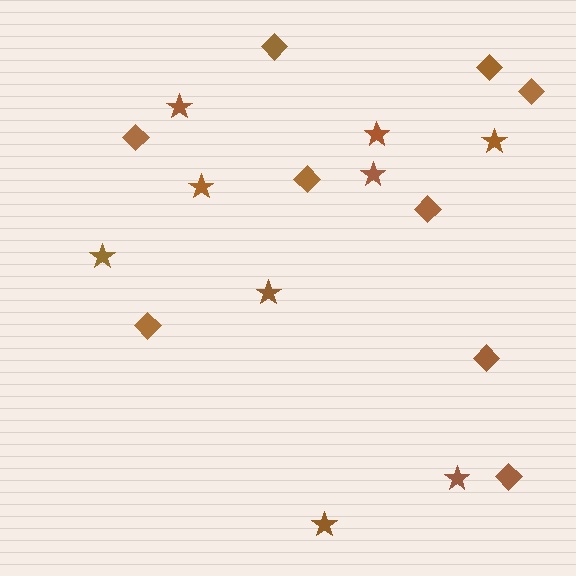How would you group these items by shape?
There are 2 groups: one group of stars (9) and one group of diamonds (9).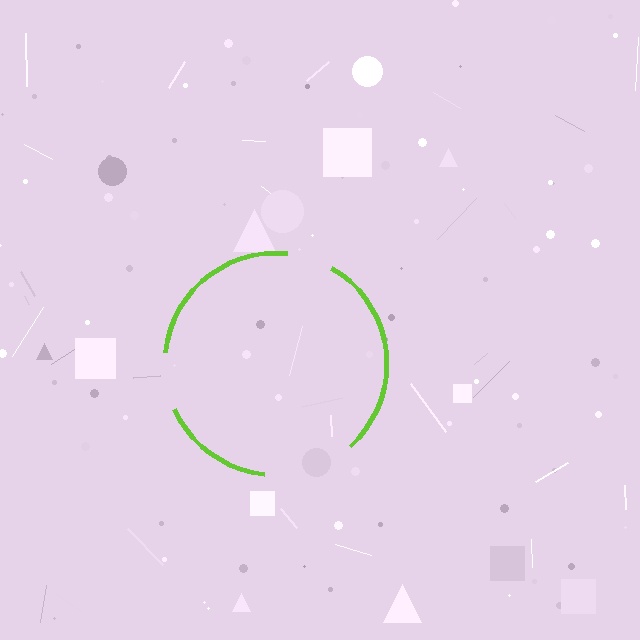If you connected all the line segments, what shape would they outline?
They would outline a circle.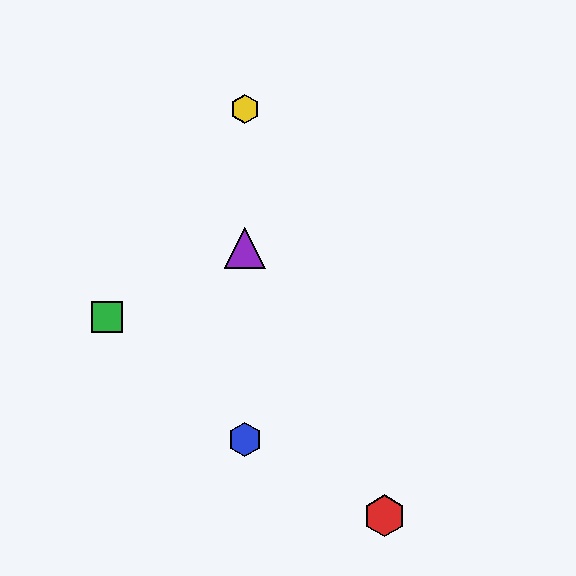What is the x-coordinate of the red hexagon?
The red hexagon is at x≈385.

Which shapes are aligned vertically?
The blue hexagon, the yellow hexagon, the purple triangle are aligned vertically.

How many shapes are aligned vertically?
3 shapes (the blue hexagon, the yellow hexagon, the purple triangle) are aligned vertically.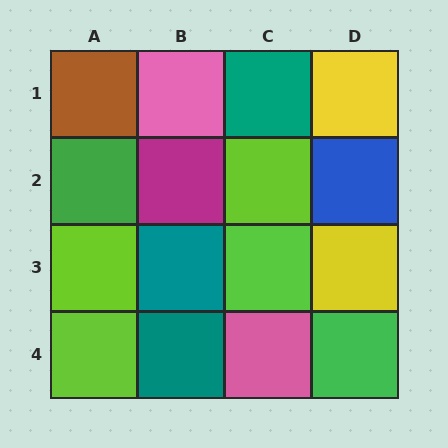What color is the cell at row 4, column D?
Green.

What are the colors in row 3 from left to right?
Lime, teal, lime, yellow.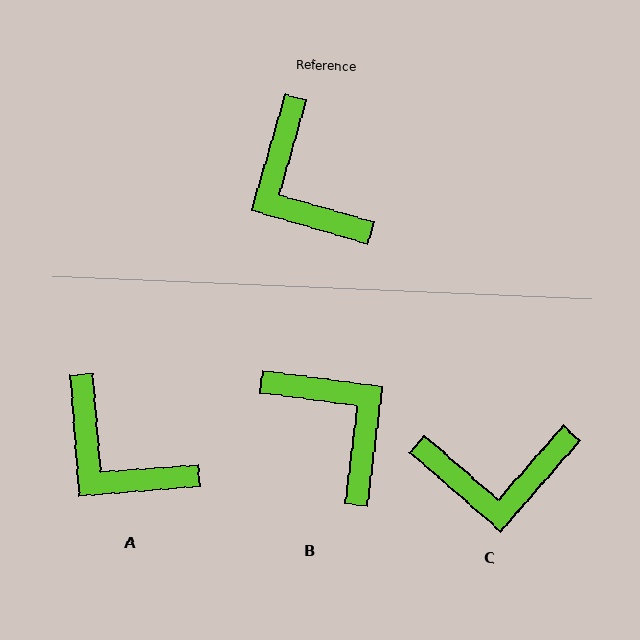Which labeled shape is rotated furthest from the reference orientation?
B, about 171 degrees away.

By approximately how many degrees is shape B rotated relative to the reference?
Approximately 171 degrees clockwise.